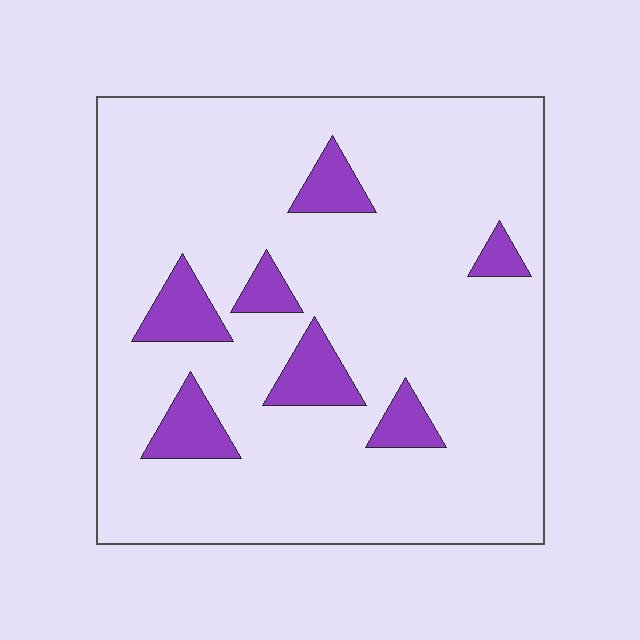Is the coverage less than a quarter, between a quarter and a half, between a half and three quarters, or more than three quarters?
Less than a quarter.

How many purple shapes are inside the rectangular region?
7.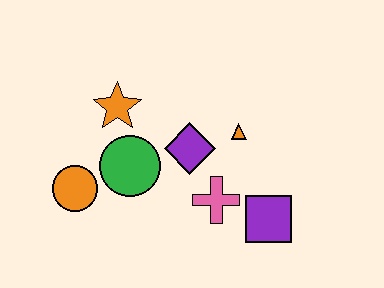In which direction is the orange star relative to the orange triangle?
The orange star is to the left of the orange triangle.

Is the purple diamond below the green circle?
No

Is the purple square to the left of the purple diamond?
No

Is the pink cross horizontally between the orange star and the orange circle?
No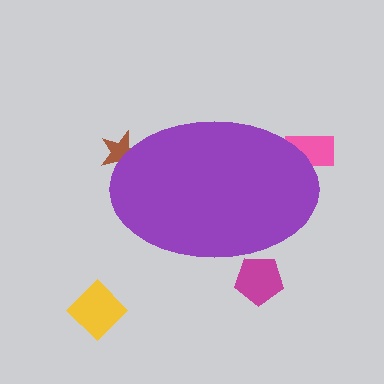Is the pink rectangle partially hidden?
Yes, the pink rectangle is partially hidden behind the purple ellipse.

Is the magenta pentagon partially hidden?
Yes, the magenta pentagon is partially hidden behind the purple ellipse.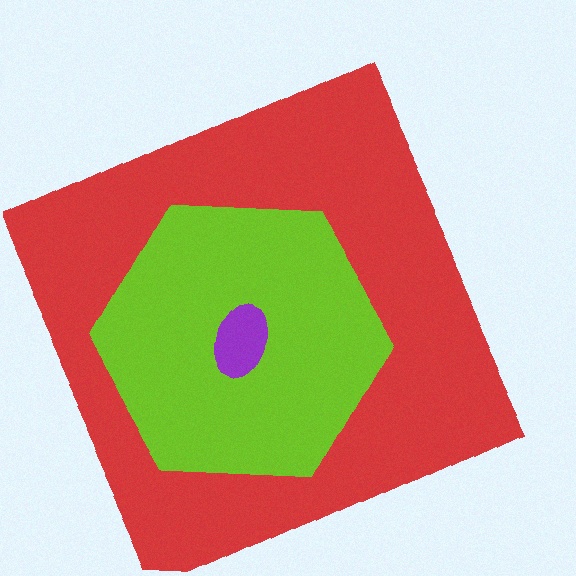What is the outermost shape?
The red square.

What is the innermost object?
The purple ellipse.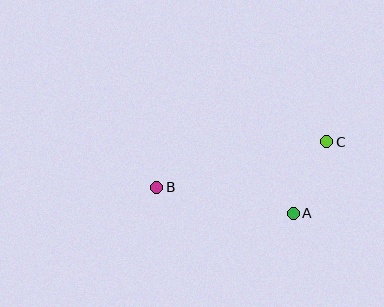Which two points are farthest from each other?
Points B and C are farthest from each other.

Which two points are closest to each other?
Points A and C are closest to each other.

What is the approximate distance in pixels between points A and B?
The distance between A and B is approximately 139 pixels.